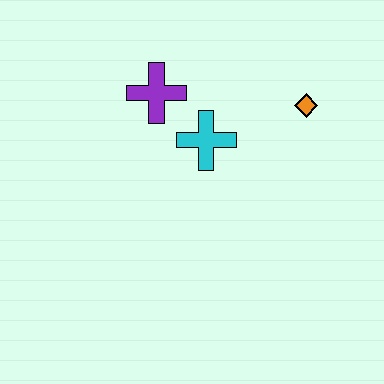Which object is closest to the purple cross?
The cyan cross is closest to the purple cross.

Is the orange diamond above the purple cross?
No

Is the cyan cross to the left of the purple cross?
No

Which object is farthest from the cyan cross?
The orange diamond is farthest from the cyan cross.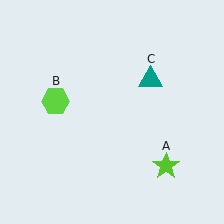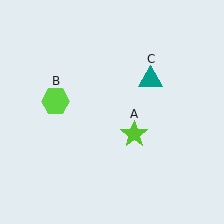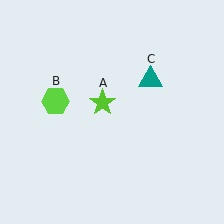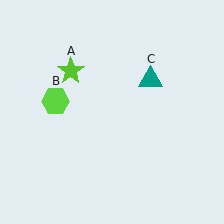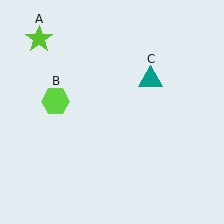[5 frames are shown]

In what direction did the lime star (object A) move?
The lime star (object A) moved up and to the left.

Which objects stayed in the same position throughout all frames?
Lime hexagon (object B) and teal triangle (object C) remained stationary.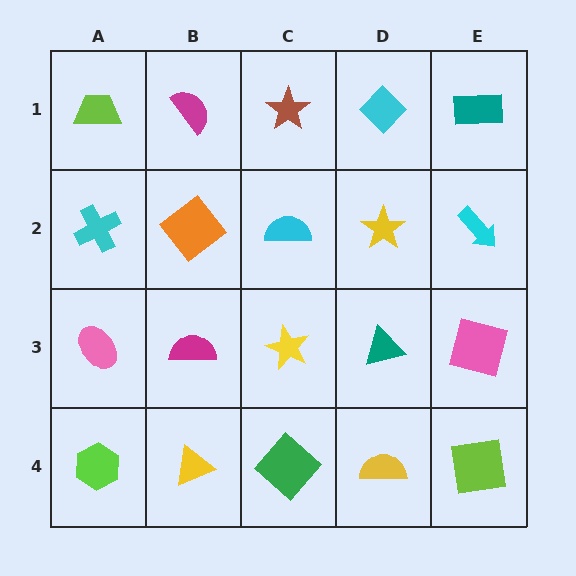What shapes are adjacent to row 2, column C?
A brown star (row 1, column C), a yellow star (row 3, column C), an orange diamond (row 2, column B), a yellow star (row 2, column D).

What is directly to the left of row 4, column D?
A green diamond.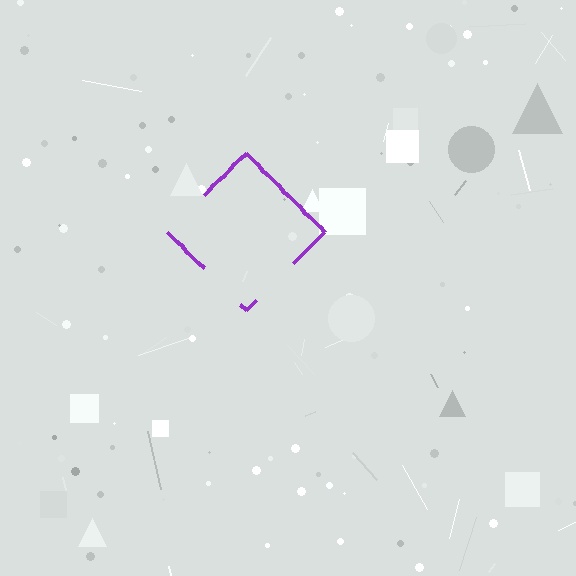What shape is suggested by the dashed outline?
The dashed outline suggests a diamond.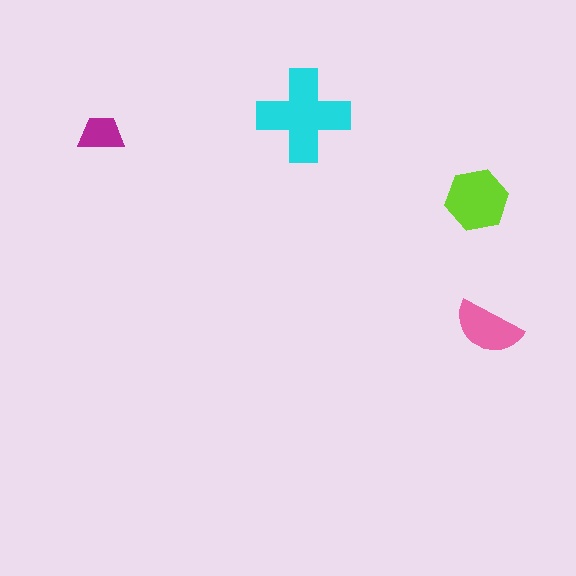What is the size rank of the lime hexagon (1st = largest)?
2nd.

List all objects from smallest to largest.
The magenta trapezoid, the pink semicircle, the lime hexagon, the cyan cross.